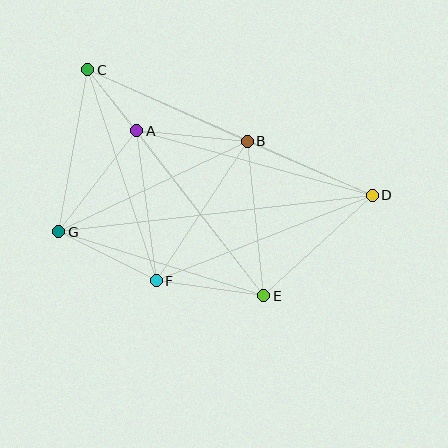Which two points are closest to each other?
Points A and C are closest to each other.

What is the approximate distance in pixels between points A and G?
The distance between A and G is approximately 128 pixels.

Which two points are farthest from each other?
Points D and G are farthest from each other.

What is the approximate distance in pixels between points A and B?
The distance between A and B is approximately 111 pixels.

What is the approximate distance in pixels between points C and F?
The distance between C and F is approximately 222 pixels.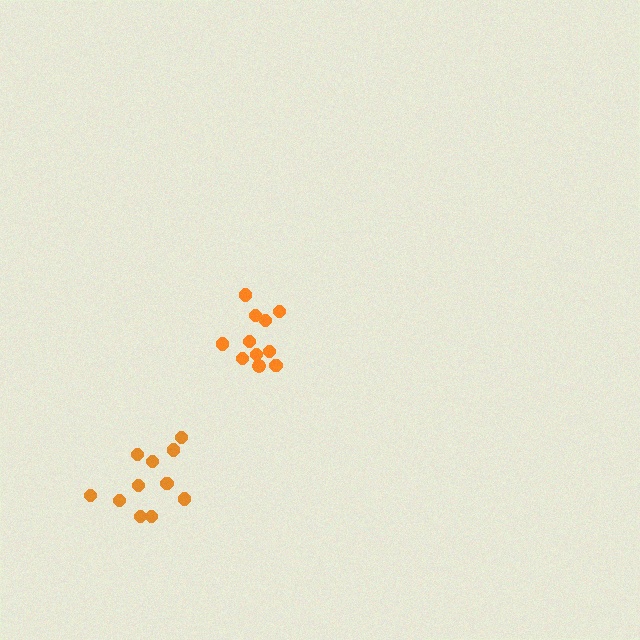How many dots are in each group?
Group 1: 11 dots, Group 2: 11 dots (22 total).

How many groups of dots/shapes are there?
There are 2 groups.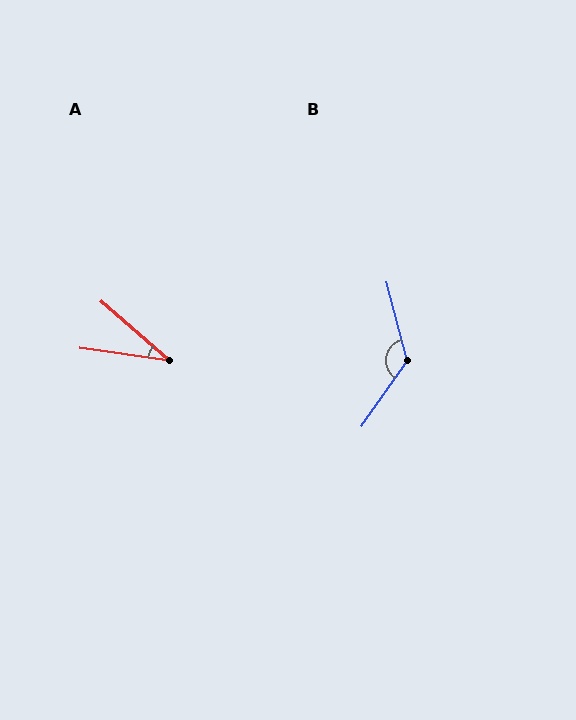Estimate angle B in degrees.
Approximately 131 degrees.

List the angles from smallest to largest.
A (33°), B (131°).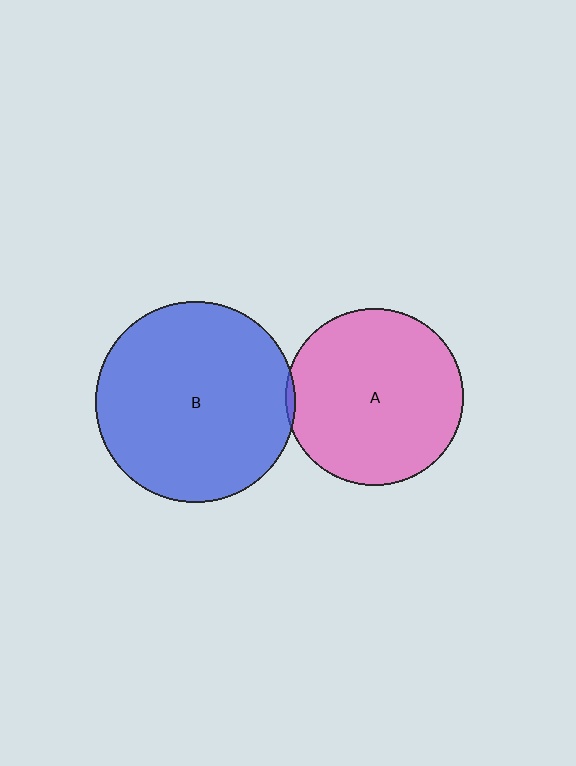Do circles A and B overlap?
Yes.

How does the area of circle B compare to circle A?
Approximately 1.3 times.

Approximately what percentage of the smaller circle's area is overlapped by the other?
Approximately 5%.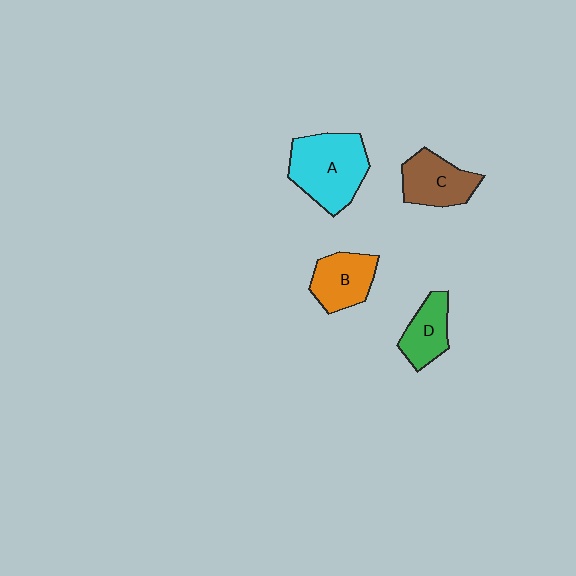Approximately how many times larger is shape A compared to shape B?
Approximately 1.6 times.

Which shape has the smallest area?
Shape D (green).